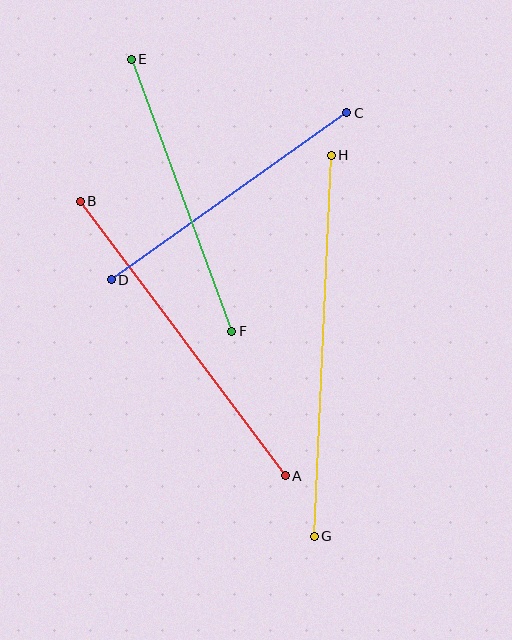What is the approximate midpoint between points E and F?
The midpoint is at approximately (182, 195) pixels.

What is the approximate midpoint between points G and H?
The midpoint is at approximately (323, 346) pixels.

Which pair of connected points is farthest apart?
Points G and H are farthest apart.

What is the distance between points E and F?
The distance is approximately 290 pixels.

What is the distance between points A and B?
The distance is approximately 343 pixels.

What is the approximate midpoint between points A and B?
The midpoint is at approximately (183, 338) pixels.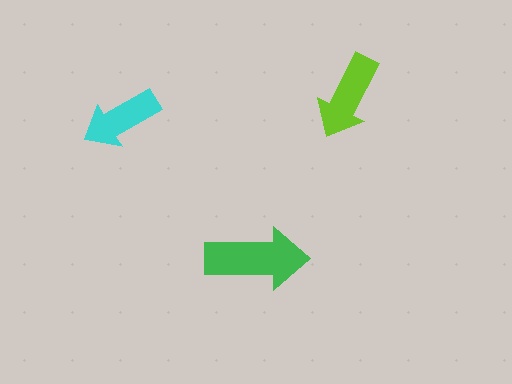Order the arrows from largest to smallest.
the green one, the lime one, the cyan one.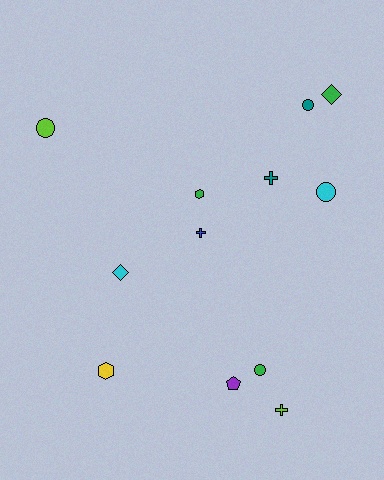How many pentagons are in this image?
There is 1 pentagon.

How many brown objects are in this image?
There are no brown objects.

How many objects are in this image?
There are 12 objects.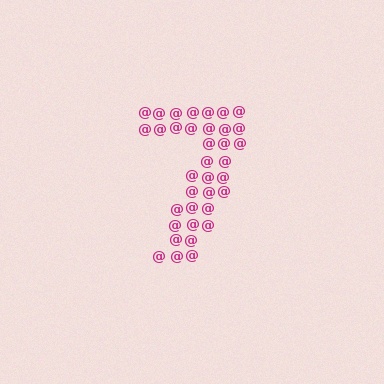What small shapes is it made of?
It is made of small at signs.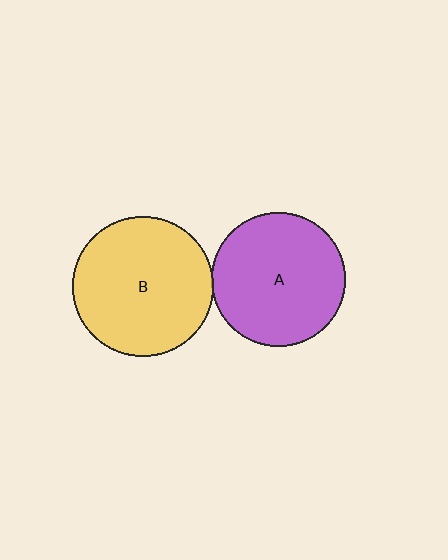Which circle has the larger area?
Circle B (yellow).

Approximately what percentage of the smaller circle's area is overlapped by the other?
Approximately 5%.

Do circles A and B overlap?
Yes.